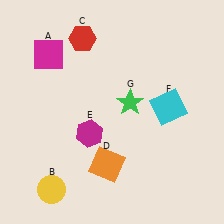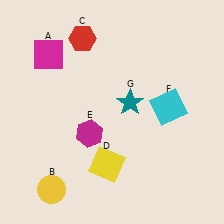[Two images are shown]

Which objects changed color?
D changed from orange to yellow. G changed from green to teal.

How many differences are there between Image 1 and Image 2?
There are 2 differences between the two images.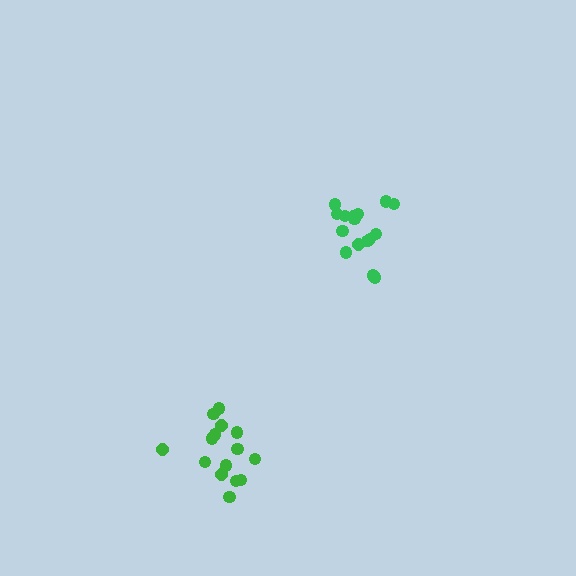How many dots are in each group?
Group 1: 16 dots, Group 2: 15 dots (31 total).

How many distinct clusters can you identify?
There are 2 distinct clusters.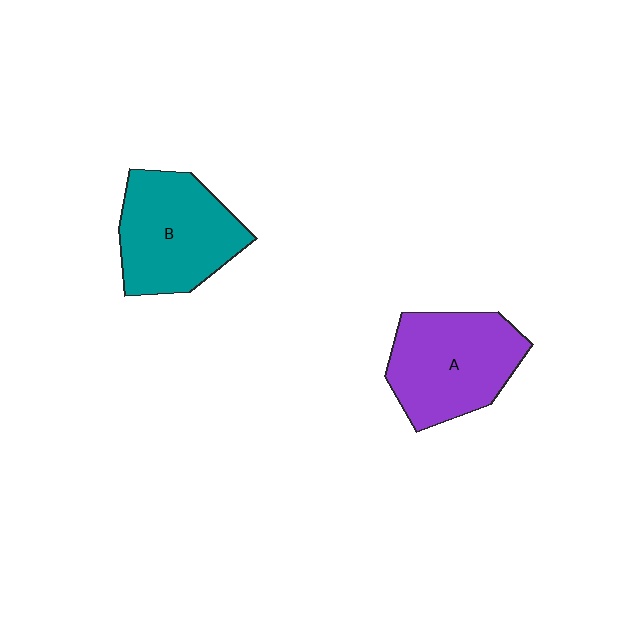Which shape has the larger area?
Shape A (purple).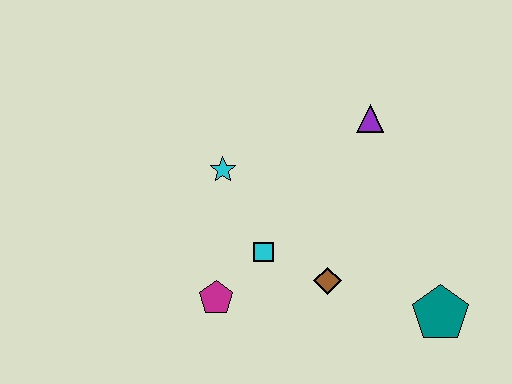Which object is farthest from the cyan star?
The teal pentagon is farthest from the cyan star.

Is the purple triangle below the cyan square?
No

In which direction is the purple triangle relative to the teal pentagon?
The purple triangle is above the teal pentagon.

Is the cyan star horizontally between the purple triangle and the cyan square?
No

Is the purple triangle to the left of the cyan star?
No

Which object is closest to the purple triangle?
The cyan star is closest to the purple triangle.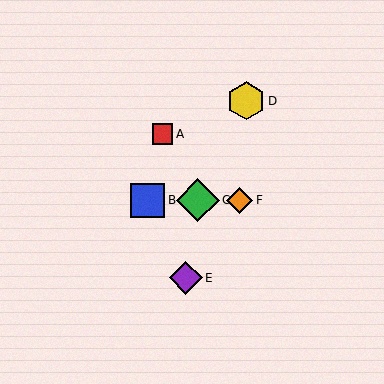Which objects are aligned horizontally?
Objects B, C, F are aligned horizontally.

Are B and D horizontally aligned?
No, B is at y≈200 and D is at y≈101.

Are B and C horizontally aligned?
Yes, both are at y≈200.